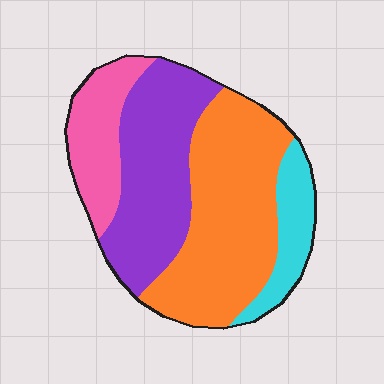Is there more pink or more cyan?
Pink.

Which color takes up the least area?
Cyan, at roughly 10%.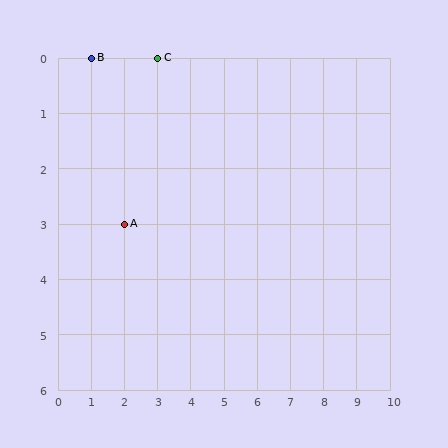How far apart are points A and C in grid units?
Points A and C are 1 column and 3 rows apart (about 3.2 grid units diagonally).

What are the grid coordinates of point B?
Point B is at grid coordinates (1, 0).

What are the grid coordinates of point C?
Point C is at grid coordinates (3, 0).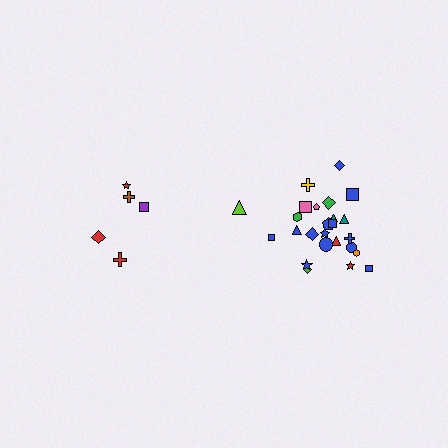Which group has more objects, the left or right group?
The right group.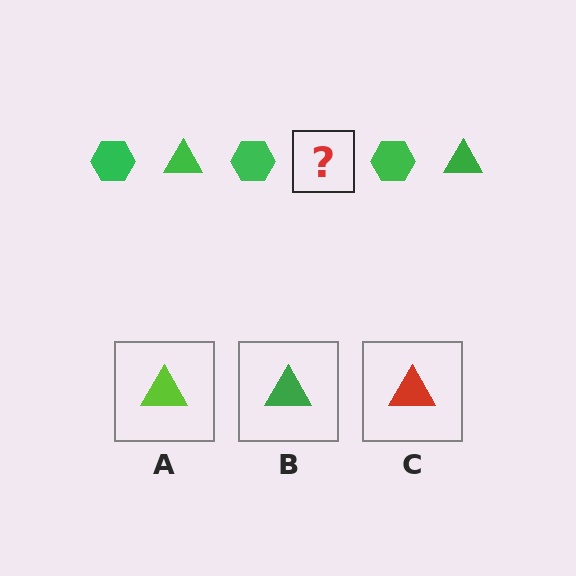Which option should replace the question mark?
Option B.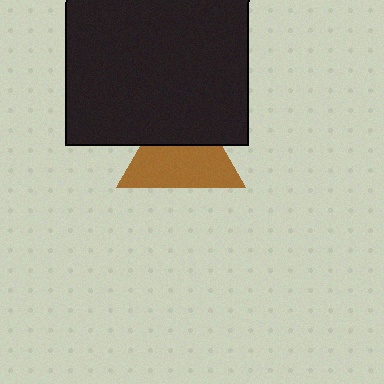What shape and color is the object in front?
The object in front is a black square.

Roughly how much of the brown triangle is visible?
About half of it is visible (roughly 61%).